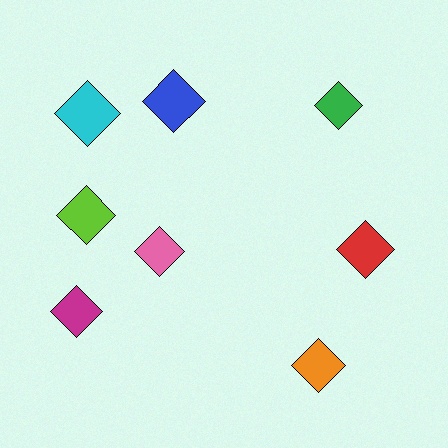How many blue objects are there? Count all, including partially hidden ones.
There is 1 blue object.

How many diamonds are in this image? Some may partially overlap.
There are 8 diamonds.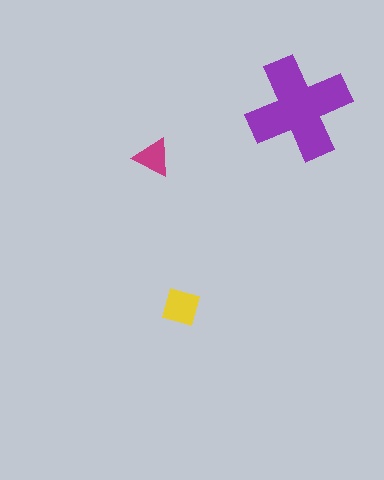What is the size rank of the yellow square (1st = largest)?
2nd.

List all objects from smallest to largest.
The magenta triangle, the yellow square, the purple cross.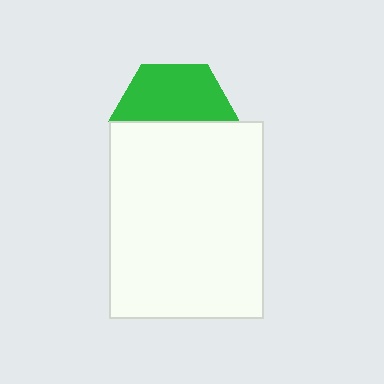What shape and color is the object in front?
The object in front is a white rectangle.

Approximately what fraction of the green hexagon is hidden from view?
Roughly 50% of the green hexagon is hidden behind the white rectangle.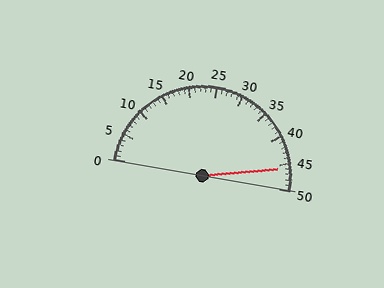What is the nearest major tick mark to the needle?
The nearest major tick mark is 45.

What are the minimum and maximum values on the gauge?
The gauge ranges from 0 to 50.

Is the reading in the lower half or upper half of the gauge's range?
The reading is in the upper half of the range (0 to 50).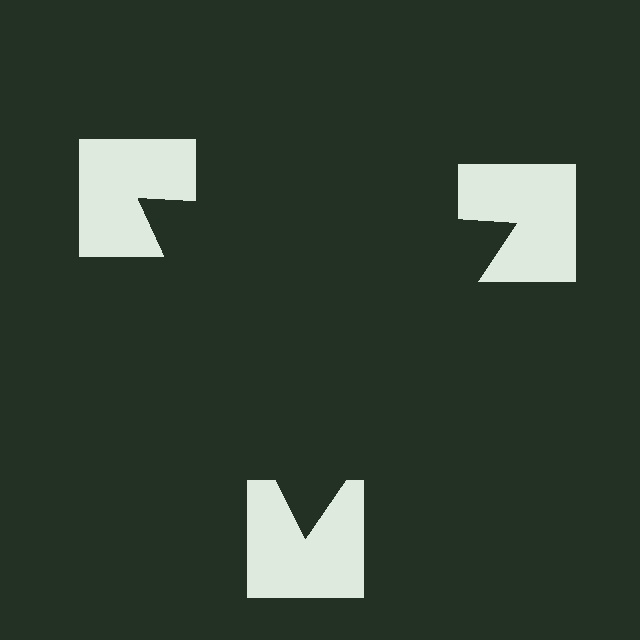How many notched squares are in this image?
There are 3 — one at each vertex of the illusory triangle.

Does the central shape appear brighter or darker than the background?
It typically appears slightly darker than the background, even though no actual brightness change is drawn.